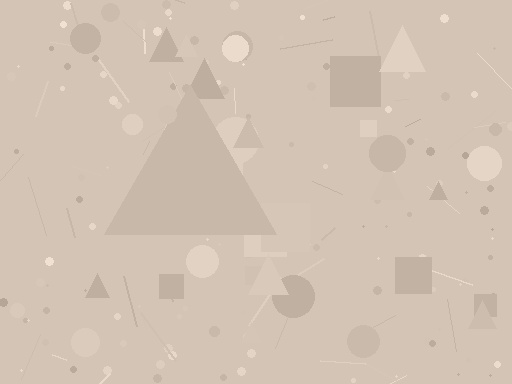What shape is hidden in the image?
A triangle is hidden in the image.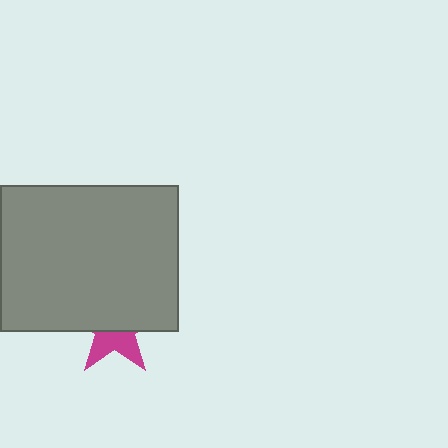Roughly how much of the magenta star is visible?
A small part of it is visible (roughly 41%).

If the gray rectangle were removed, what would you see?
You would see the complete magenta star.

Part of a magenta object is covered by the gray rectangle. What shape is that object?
It is a star.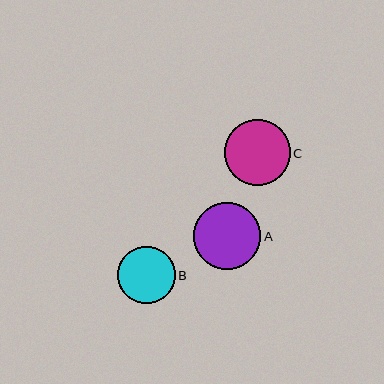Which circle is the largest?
Circle A is the largest with a size of approximately 67 pixels.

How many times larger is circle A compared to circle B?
Circle A is approximately 1.2 times the size of circle B.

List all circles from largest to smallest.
From largest to smallest: A, C, B.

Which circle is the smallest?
Circle B is the smallest with a size of approximately 57 pixels.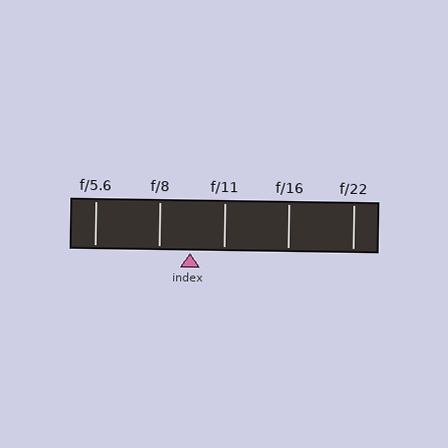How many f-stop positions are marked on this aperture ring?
There are 5 f-stop positions marked.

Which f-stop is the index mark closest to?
The index mark is closest to f/8.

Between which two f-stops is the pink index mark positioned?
The index mark is between f/8 and f/11.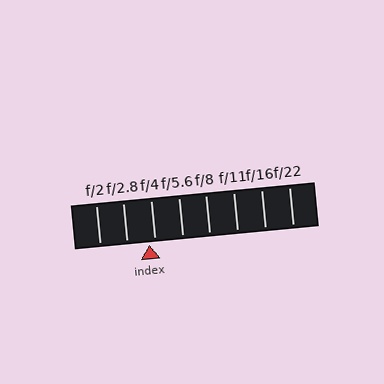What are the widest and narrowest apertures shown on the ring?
The widest aperture shown is f/2 and the narrowest is f/22.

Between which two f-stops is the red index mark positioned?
The index mark is between f/2.8 and f/4.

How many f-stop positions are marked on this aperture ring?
There are 8 f-stop positions marked.